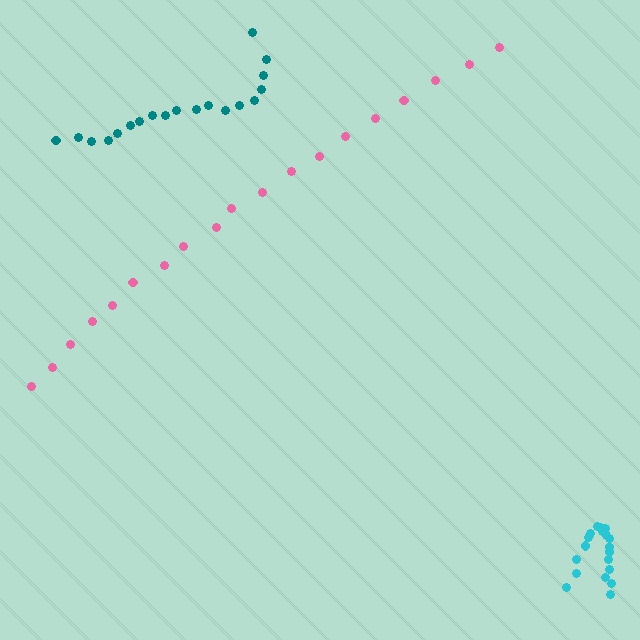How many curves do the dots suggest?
There are 3 distinct paths.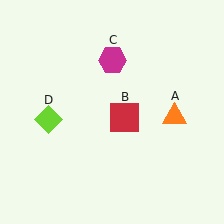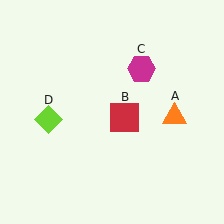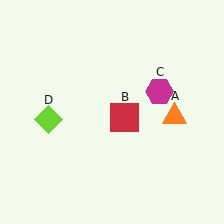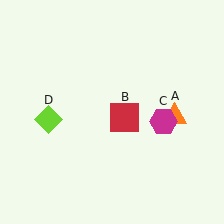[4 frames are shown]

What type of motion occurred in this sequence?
The magenta hexagon (object C) rotated clockwise around the center of the scene.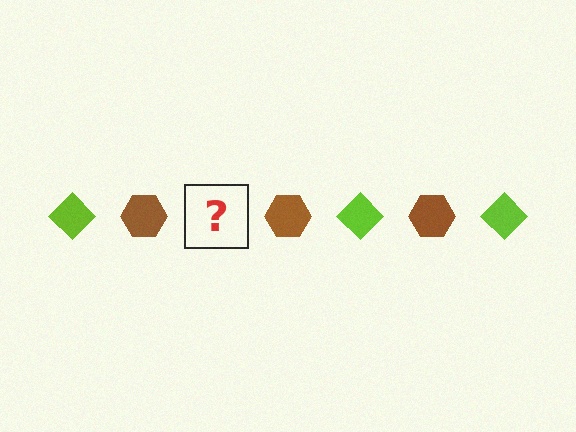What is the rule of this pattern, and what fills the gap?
The rule is that the pattern alternates between lime diamond and brown hexagon. The gap should be filled with a lime diamond.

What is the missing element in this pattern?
The missing element is a lime diamond.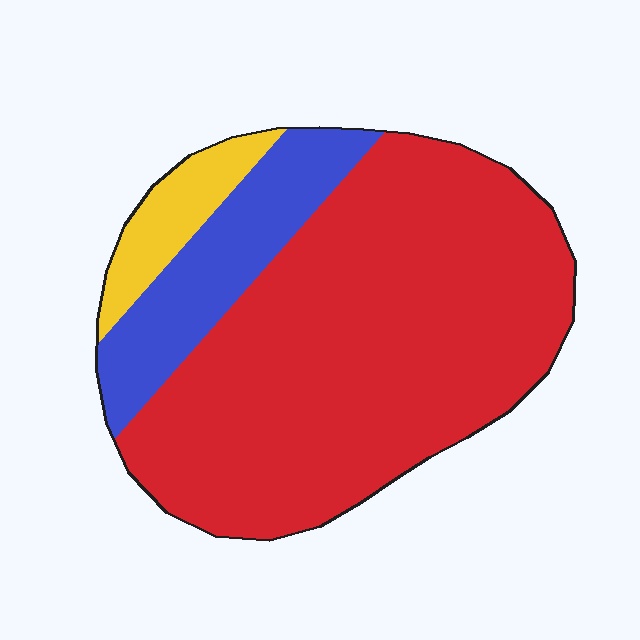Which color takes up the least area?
Yellow, at roughly 10%.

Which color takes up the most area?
Red, at roughly 75%.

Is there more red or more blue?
Red.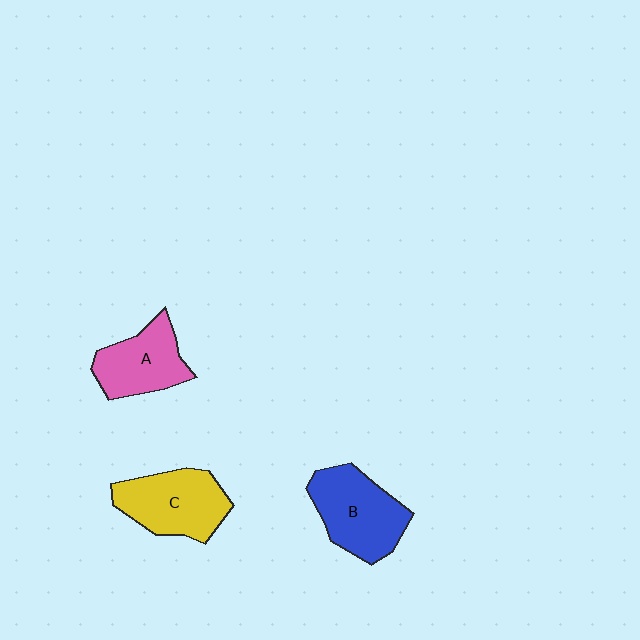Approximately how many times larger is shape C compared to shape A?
Approximately 1.2 times.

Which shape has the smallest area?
Shape A (pink).